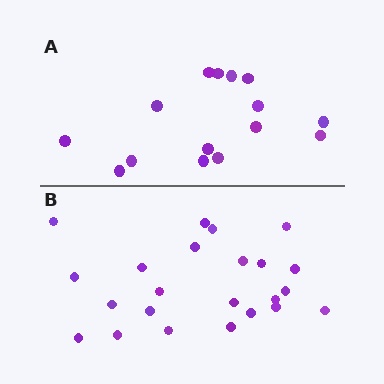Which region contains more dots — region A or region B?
Region B (the bottom region) has more dots.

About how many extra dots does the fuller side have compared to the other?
Region B has roughly 8 or so more dots than region A.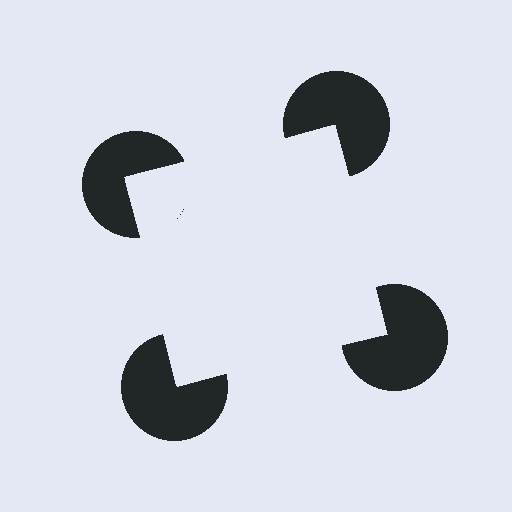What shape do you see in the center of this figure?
An illusory square — its edges are inferred from the aligned wedge cuts in the pac-man discs, not physically drawn.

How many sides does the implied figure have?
4 sides.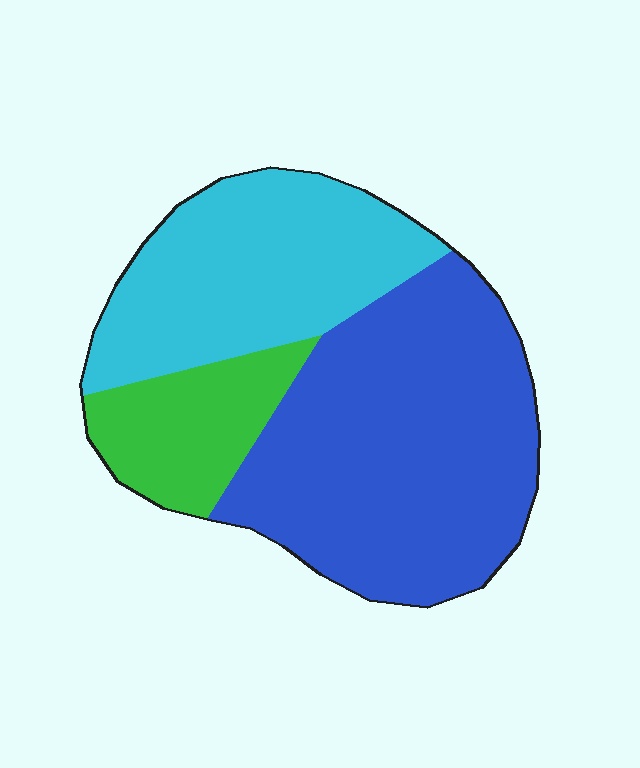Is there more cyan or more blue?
Blue.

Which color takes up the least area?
Green, at roughly 15%.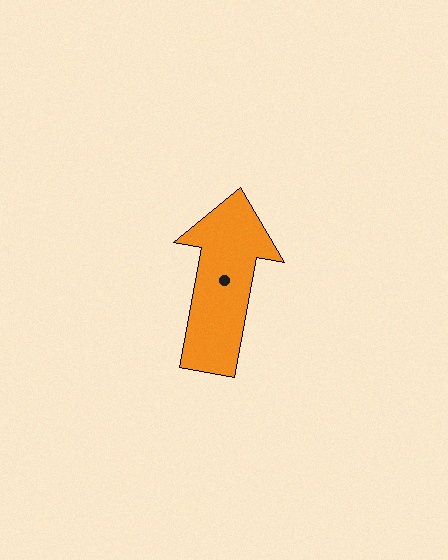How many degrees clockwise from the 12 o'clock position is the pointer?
Approximately 10 degrees.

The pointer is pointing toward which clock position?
Roughly 12 o'clock.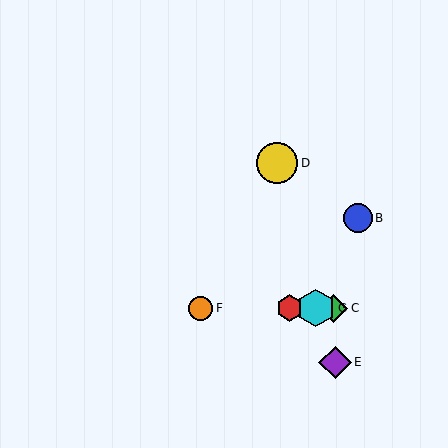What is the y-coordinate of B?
Object B is at y≈218.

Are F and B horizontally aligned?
No, F is at y≈308 and B is at y≈218.